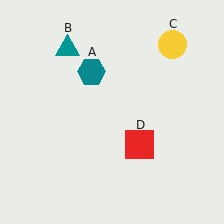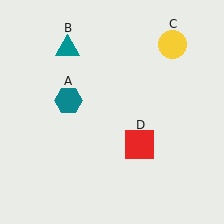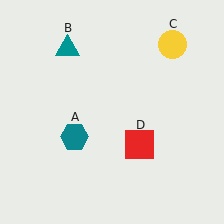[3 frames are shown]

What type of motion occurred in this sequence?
The teal hexagon (object A) rotated counterclockwise around the center of the scene.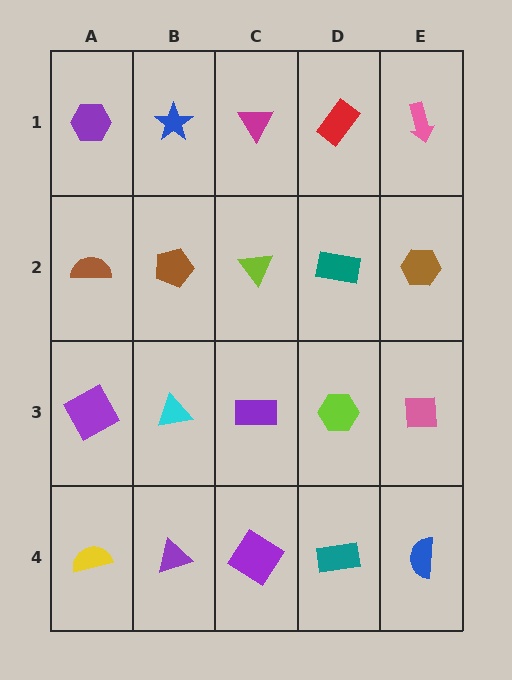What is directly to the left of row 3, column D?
A purple rectangle.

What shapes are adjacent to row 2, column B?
A blue star (row 1, column B), a cyan triangle (row 3, column B), a brown semicircle (row 2, column A), a lime triangle (row 2, column C).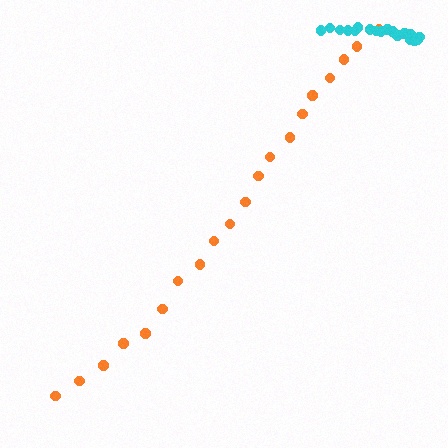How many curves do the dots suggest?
There are 2 distinct paths.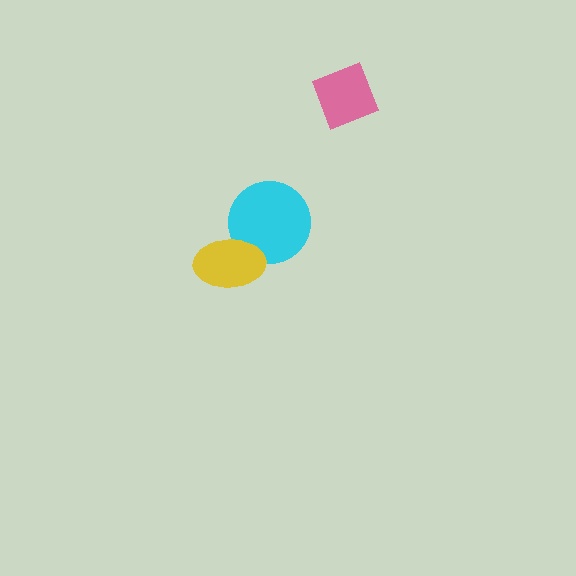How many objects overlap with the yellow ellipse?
1 object overlaps with the yellow ellipse.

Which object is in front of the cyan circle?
The yellow ellipse is in front of the cyan circle.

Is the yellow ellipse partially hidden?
No, no other shape covers it.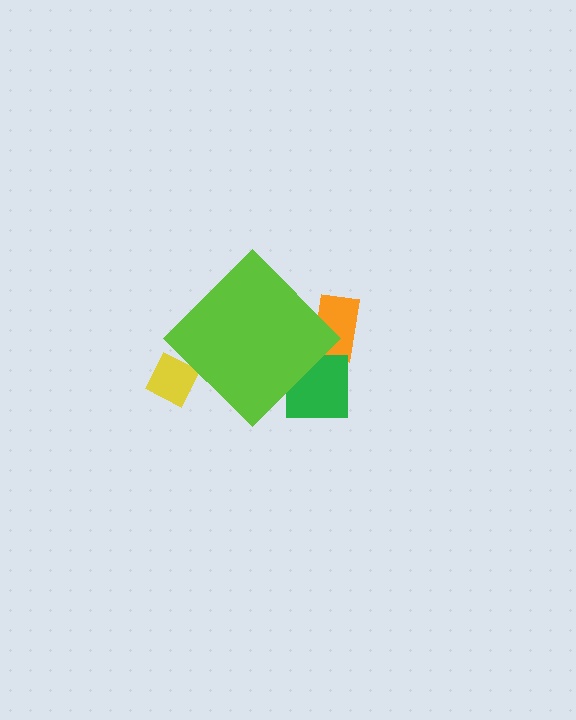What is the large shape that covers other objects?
A lime diamond.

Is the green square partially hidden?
Yes, the green square is partially hidden behind the lime diamond.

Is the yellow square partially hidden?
Yes, the yellow square is partially hidden behind the lime diamond.